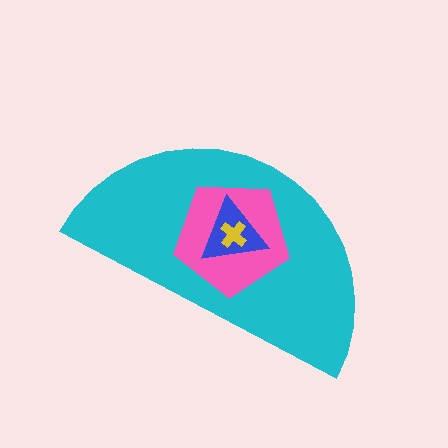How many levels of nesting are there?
4.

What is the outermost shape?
The cyan semicircle.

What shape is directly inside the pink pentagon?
The blue triangle.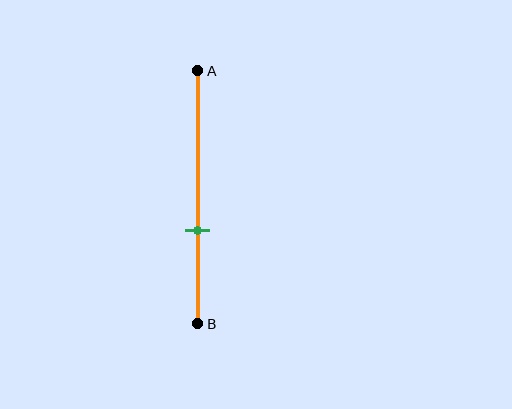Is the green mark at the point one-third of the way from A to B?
No, the mark is at about 65% from A, not at the 33% one-third point.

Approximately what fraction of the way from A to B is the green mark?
The green mark is approximately 65% of the way from A to B.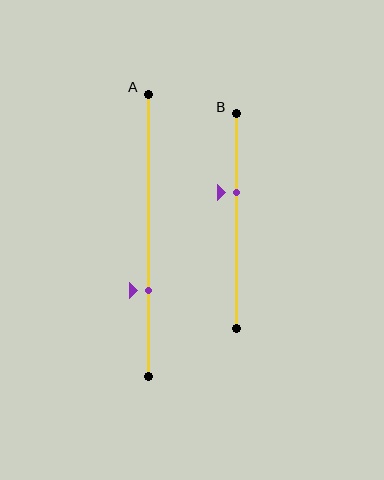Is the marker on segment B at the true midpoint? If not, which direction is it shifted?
No, the marker on segment B is shifted upward by about 13% of the segment length.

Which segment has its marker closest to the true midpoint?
Segment B has its marker closest to the true midpoint.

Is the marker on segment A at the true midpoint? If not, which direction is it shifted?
No, the marker on segment A is shifted downward by about 19% of the segment length.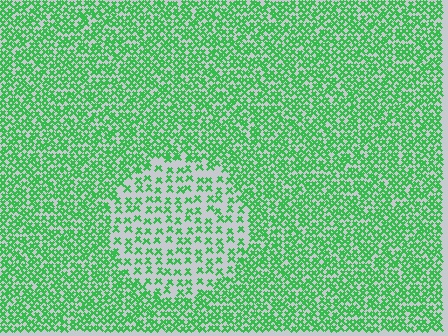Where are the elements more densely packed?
The elements are more densely packed outside the circle boundary.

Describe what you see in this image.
The image contains small green elements arranged at two different densities. A circle-shaped region is visible where the elements are less densely packed than the surrounding area.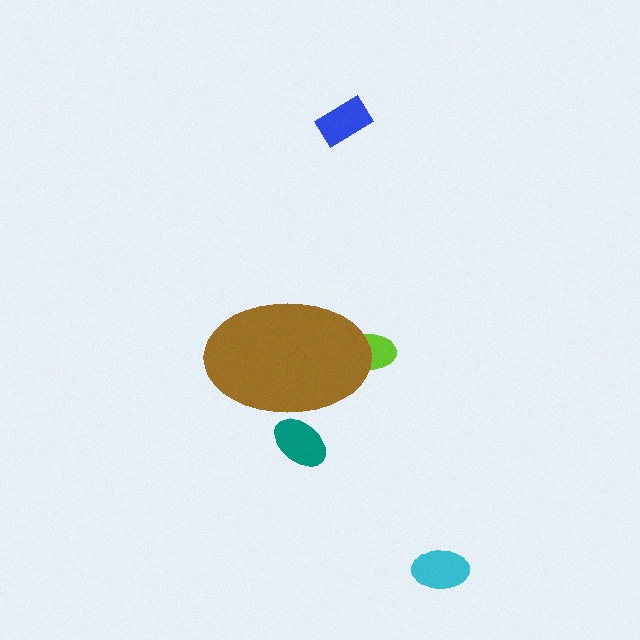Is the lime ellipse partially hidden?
Yes, the lime ellipse is partially hidden behind the brown ellipse.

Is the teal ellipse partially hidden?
Yes, the teal ellipse is partially hidden behind the brown ellipse.